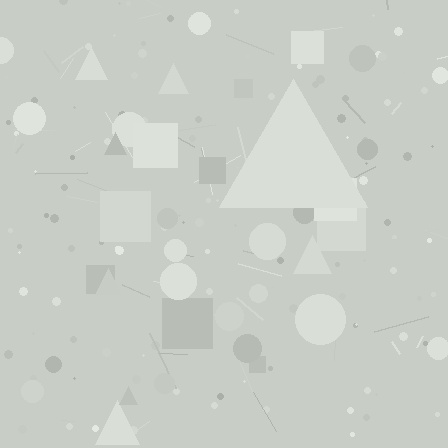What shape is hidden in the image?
A triangle is hidden in the image.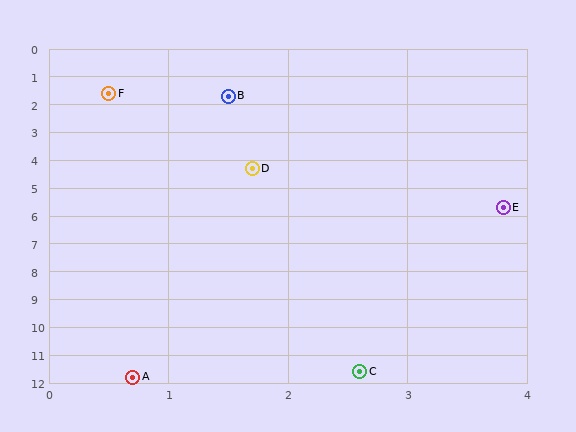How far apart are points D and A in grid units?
Points D and A are about 7.6 grid units apart.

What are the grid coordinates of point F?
Point F is at approximately (0.5, 1.6).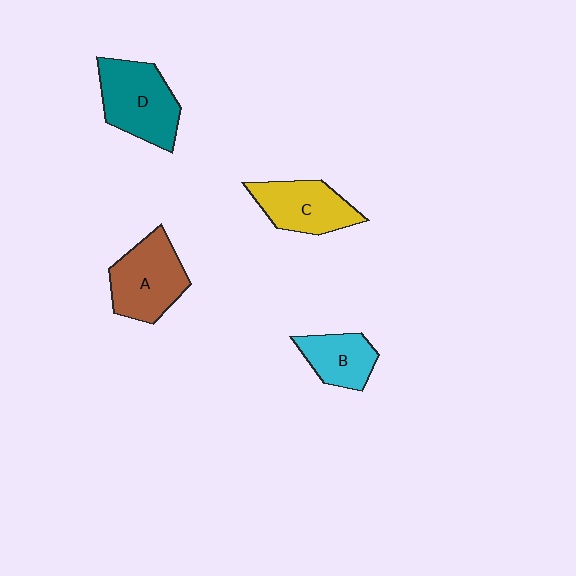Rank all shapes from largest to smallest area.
From largest to smallest: D (teal), A (brown), C (yellow), B (cyan).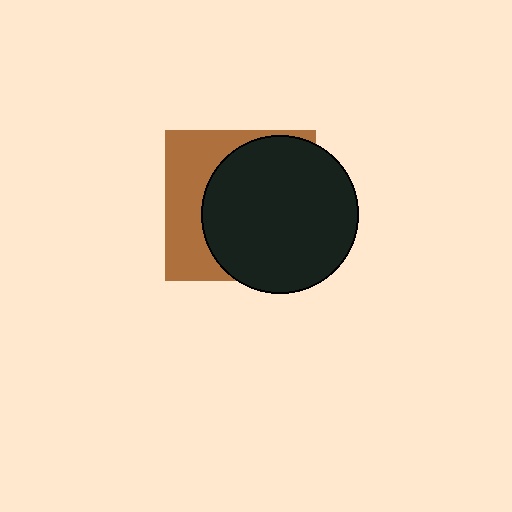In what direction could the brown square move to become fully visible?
The brown square could move left. That would shift it out from behind the black circle entirely.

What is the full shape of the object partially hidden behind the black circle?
The partially hidden object is a brown square.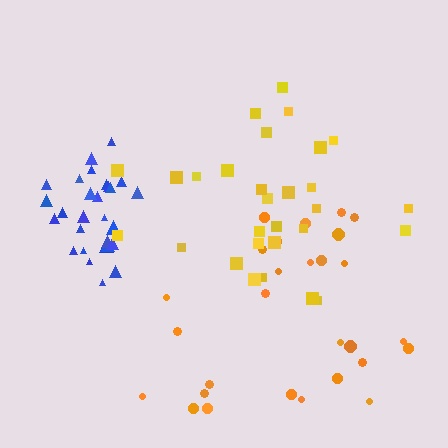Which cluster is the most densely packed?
Blue.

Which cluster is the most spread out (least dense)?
Orange.